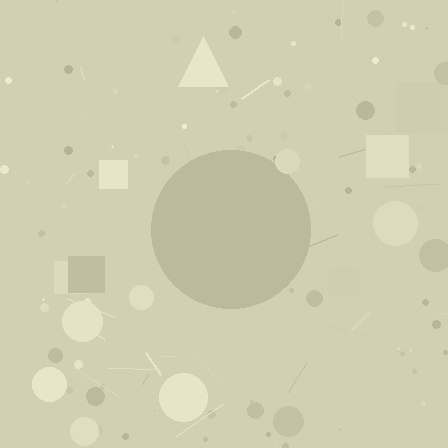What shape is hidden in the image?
A circle is hidden in the image.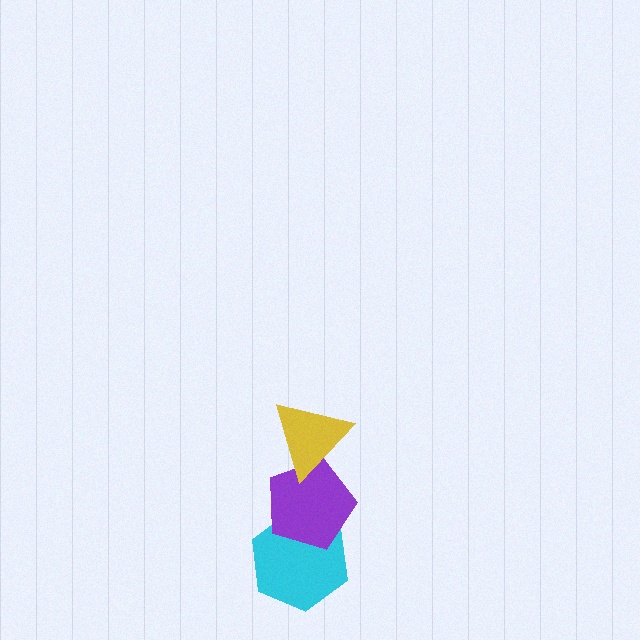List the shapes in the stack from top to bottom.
From top to bottom: the yellow triangle, the purple pentagon, the cyan hexagon.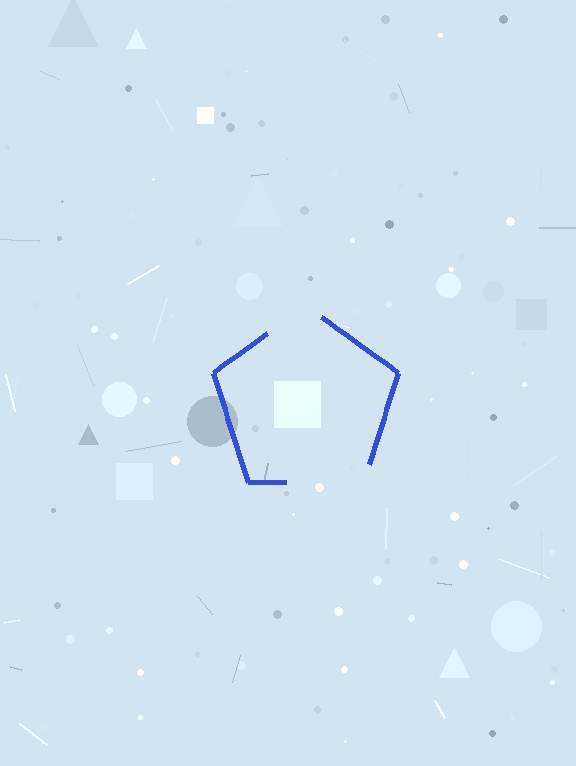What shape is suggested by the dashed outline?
The dashed outline suggests a pentagon.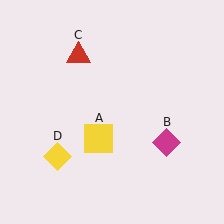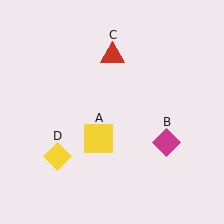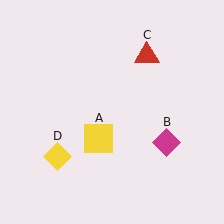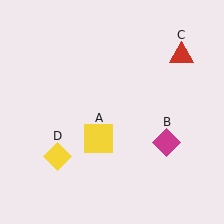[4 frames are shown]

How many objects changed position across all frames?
1 object changed position: red triangle (object C).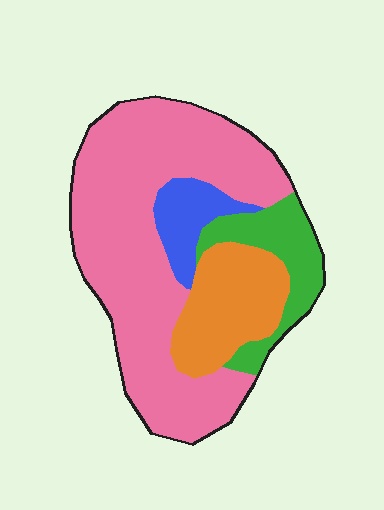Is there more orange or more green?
Orange.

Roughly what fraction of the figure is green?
Green takes up about one eighth (1/8) of the figure.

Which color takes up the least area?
Blue, at roughly 10%.